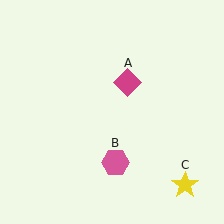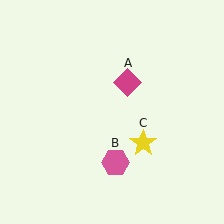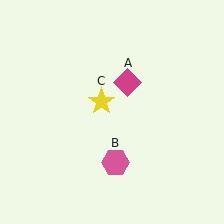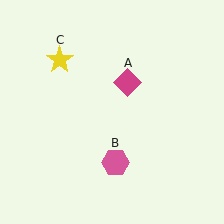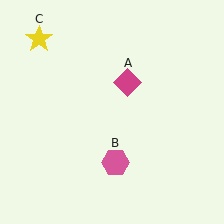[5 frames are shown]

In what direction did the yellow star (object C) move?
The yellow star (object C) moved up and to the left.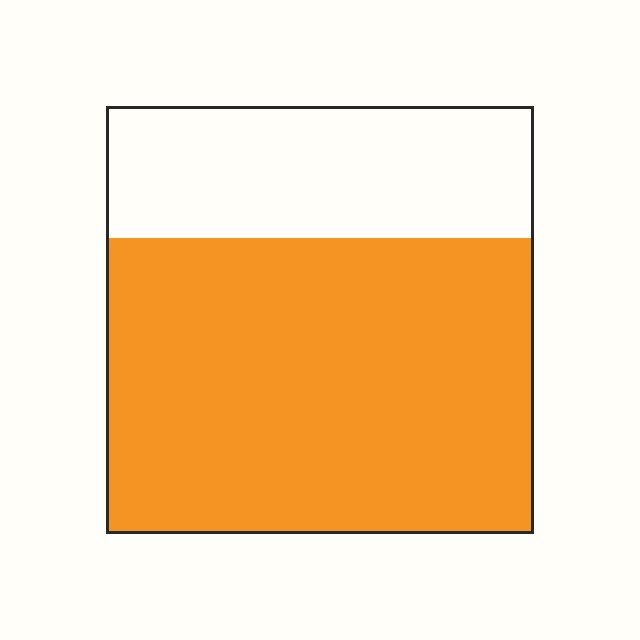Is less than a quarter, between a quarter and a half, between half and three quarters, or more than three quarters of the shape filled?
Between half and three quarters.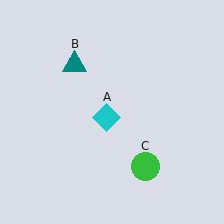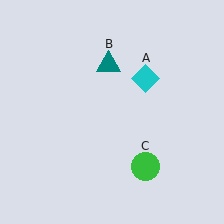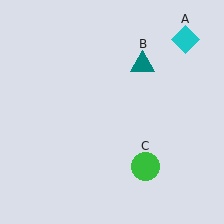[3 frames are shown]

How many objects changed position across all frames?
2 objects changed position: cyan diamond (object A), teal triangle (object B).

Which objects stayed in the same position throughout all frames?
Green circle (object C) remained stationary.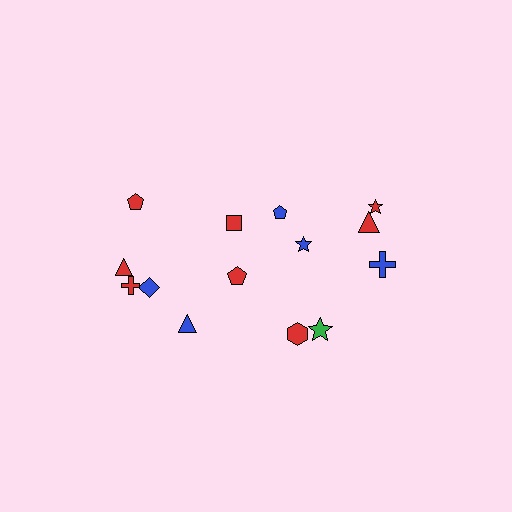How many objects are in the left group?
There are 6 objects.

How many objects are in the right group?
There are 8 objects.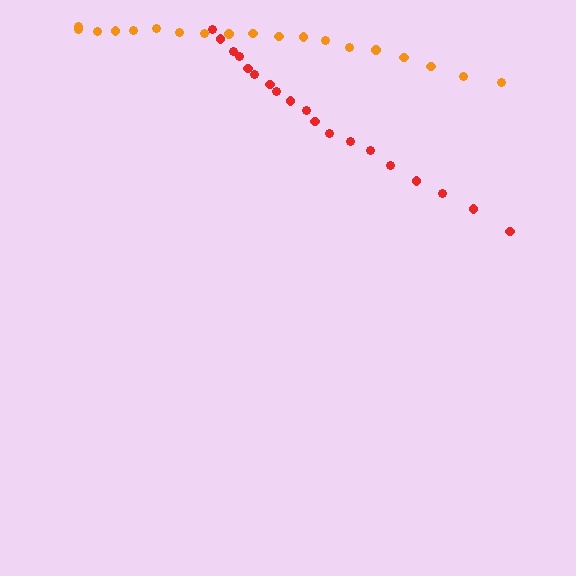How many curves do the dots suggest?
There are 2 distinct paths.